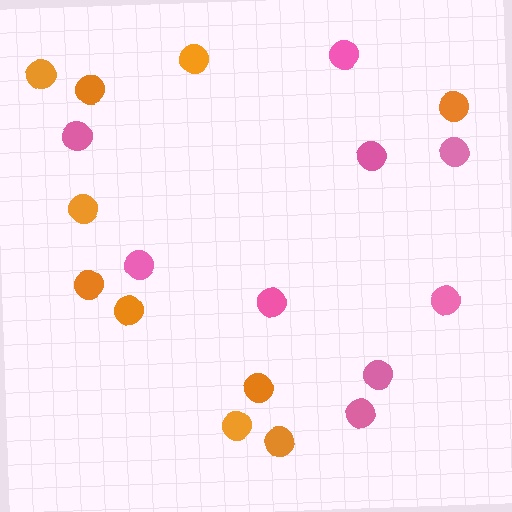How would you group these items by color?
There are 2 groups: one group of pink circles (9) and one group of orange circles (10).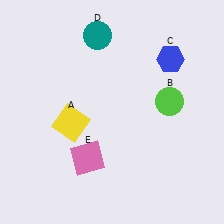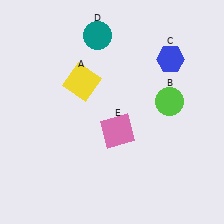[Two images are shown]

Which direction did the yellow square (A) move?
The yellow square (A) moved up.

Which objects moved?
The objects that moved are: the yellow square (A), the pink square (E).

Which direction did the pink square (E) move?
The pink square (E) moved right.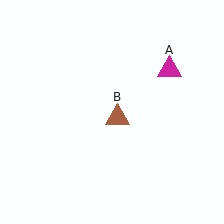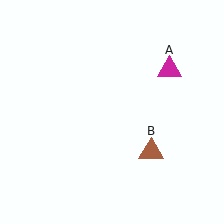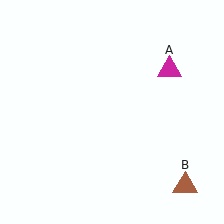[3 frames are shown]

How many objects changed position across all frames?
1 object changed position: brown triangle (object B).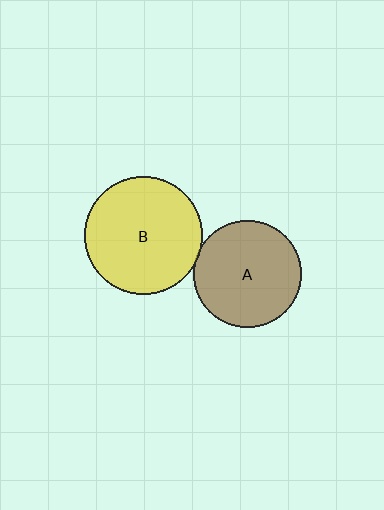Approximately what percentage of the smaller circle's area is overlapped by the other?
Approximately 5%.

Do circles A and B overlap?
Yes.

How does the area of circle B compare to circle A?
Approximately 1.2 times.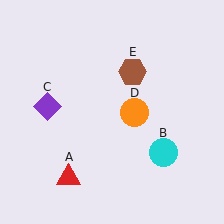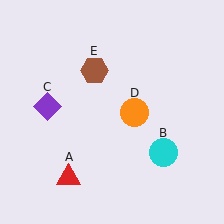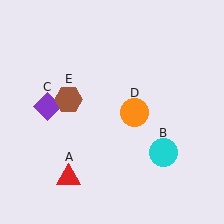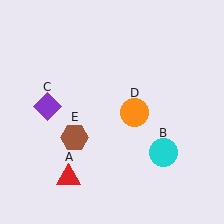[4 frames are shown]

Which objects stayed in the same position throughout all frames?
Red triangle (object A) and cyan circle (object B) and purple diamond (object C) and orange circle (object D) remained stationary.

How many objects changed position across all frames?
1 object changed position: brown hexagon (object E).